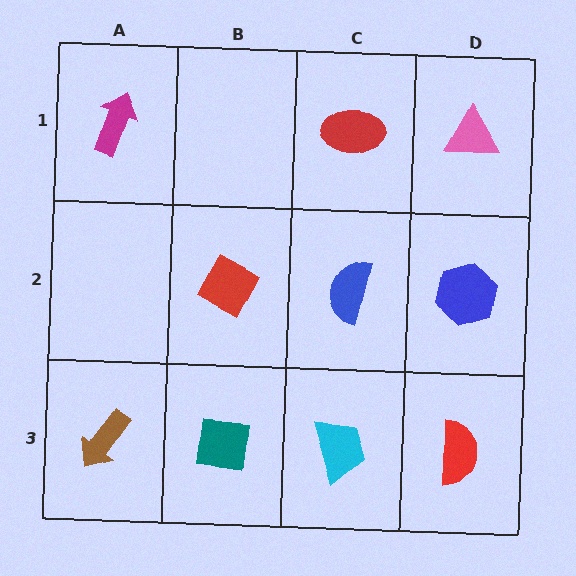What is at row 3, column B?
A teal square.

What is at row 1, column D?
A pink triangle.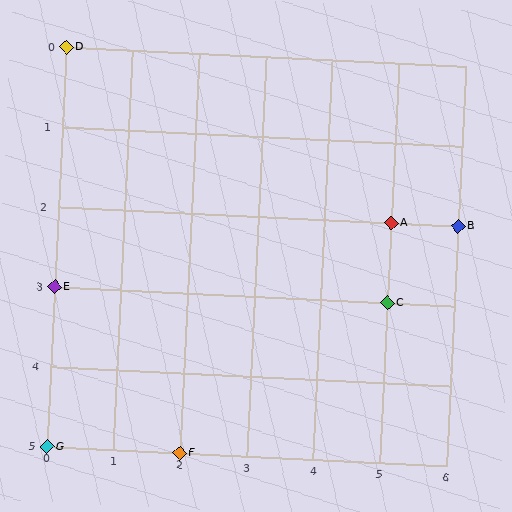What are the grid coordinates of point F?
Point F is at grid coordinates (2, 5).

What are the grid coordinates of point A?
Point A is at grid coordinates (5, 2).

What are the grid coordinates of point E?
Point E is at grid coordinates (0, 3).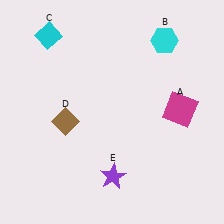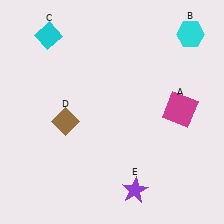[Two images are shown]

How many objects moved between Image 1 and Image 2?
2 objects moved between the two images.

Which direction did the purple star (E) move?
The purple star (E) moved right.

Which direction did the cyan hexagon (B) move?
The cyan hexagon (B) moved right.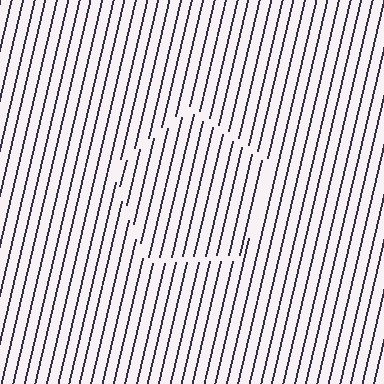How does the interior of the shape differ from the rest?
The interior of the shape contains the same grating, shifted by half a period — the contour is defined by the phase discontinuity where line-ends from the inner and outer gratings abut.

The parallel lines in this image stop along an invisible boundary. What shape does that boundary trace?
An illusory pentagon. The interior of the shape contains the same grating, shifted by half a period — the contour is defined by the phase discontinuity where line-ends from the inner and outer gratings abut.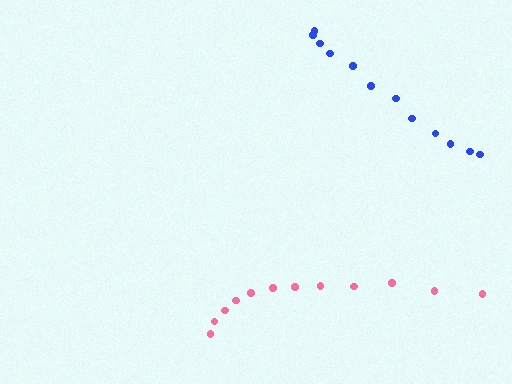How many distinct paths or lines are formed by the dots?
There are 2 distinct paths.